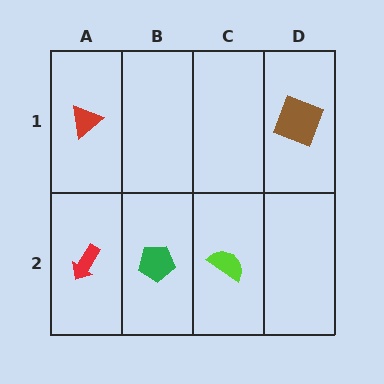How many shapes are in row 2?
3 shapes.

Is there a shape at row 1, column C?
No, that cell is empty.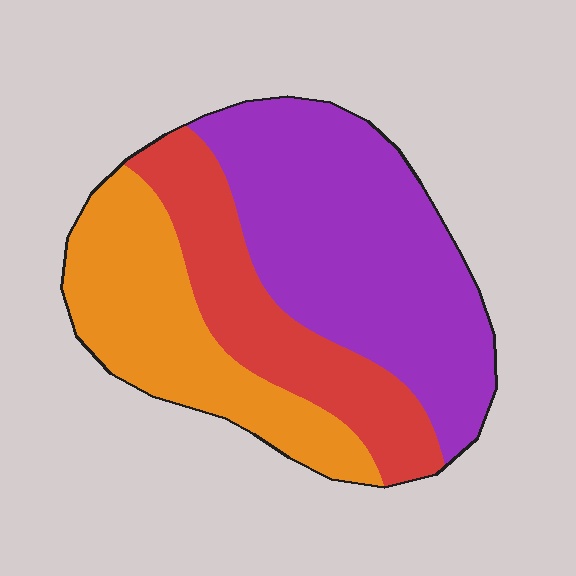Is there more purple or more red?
Purple.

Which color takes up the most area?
Purple, at roughly 45%.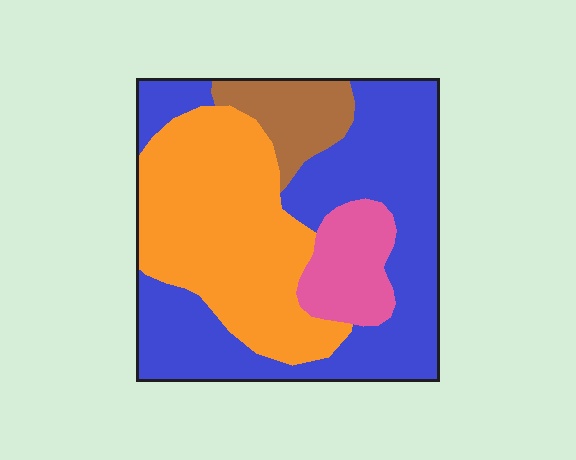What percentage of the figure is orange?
Orange takes up about three eighths (3/8) of the figure.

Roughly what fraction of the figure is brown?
Brown covers 9% of the figure.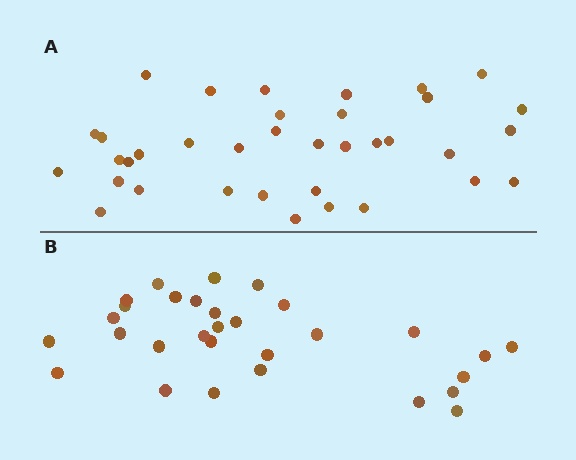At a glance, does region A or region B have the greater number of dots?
Region A (the top region) has more dots.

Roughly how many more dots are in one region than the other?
Region A has about 6 more dots than region B.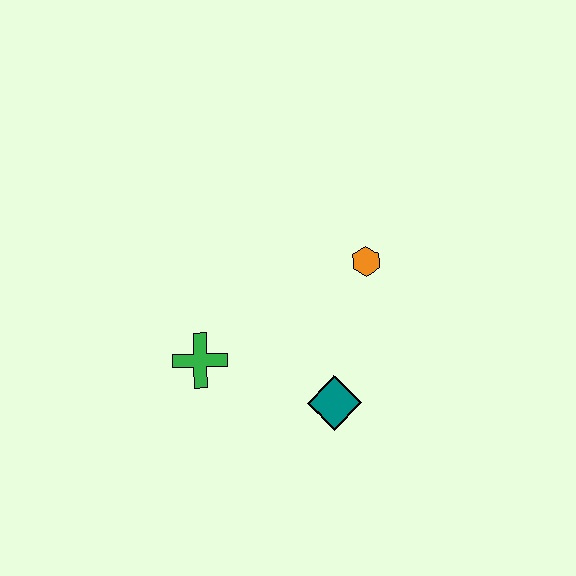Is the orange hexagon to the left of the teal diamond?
No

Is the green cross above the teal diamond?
Yes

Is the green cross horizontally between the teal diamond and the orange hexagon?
No